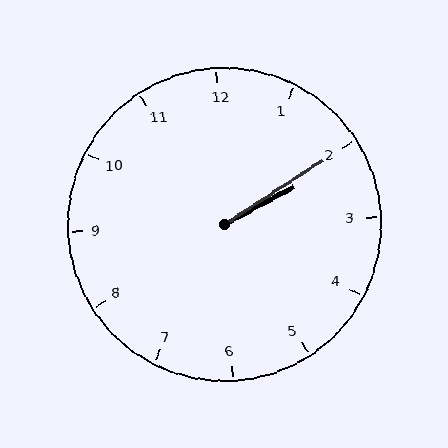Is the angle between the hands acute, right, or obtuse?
It is acute.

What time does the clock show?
2:10.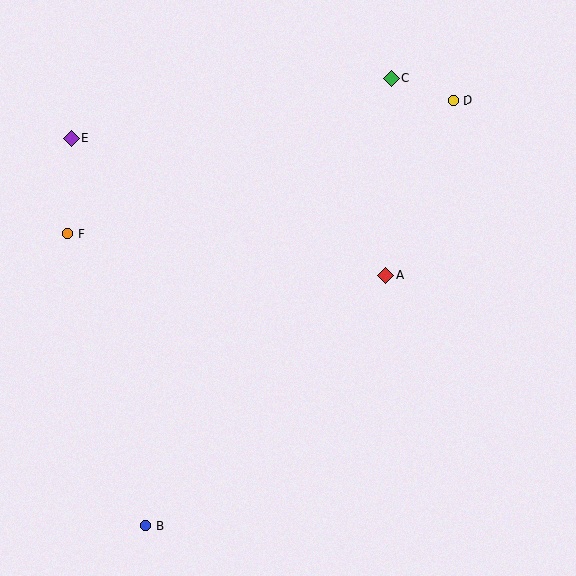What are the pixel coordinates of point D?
Point D is at (454, 100).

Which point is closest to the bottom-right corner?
Point A is closest to the bottom-right corner.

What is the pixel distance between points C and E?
The distance between C and E is 327 pixels.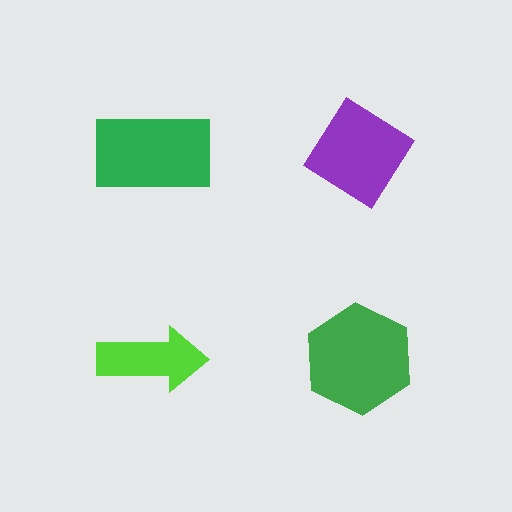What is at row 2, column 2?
A green hexagon.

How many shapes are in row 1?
2 shapes.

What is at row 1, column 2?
A purple diamond.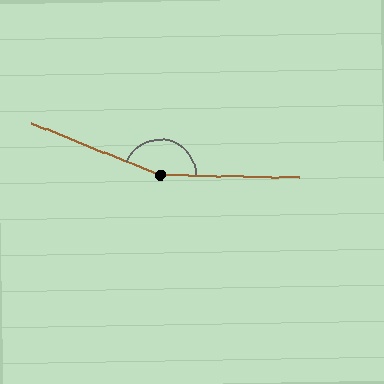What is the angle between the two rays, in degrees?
Approximately 159 degrees.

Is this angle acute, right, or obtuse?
It is obtuse.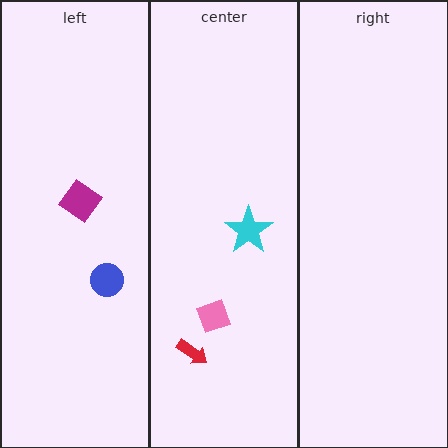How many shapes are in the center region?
3.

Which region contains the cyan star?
The center region.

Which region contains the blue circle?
The left region.